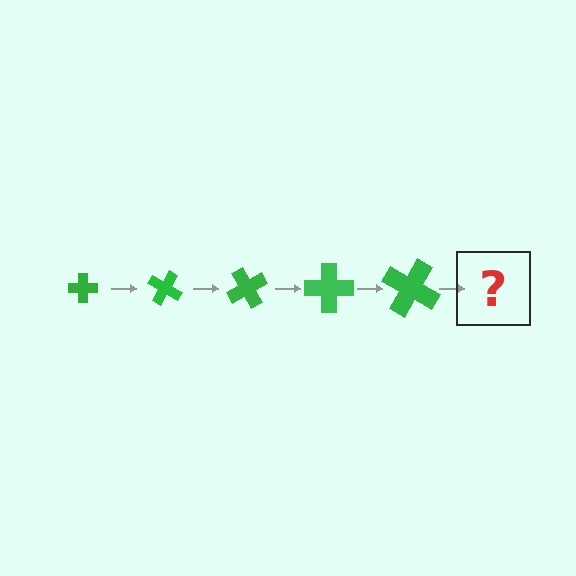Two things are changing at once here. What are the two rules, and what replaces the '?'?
The two rules are that the cross grows larger each step and it rotates 30 degrees each step. The '?' should be a cross, larger than the previous one and rotated 150 degrees from the start.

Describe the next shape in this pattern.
It should be a cross, larger than the previous one and rotated 150 degrees from the start.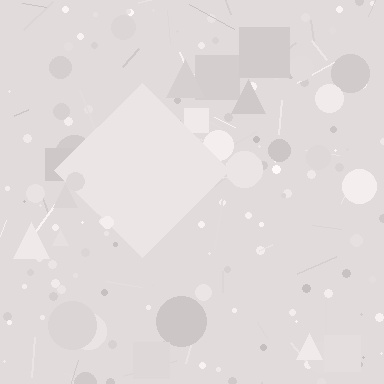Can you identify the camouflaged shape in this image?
The camouflaged shape is a diamond.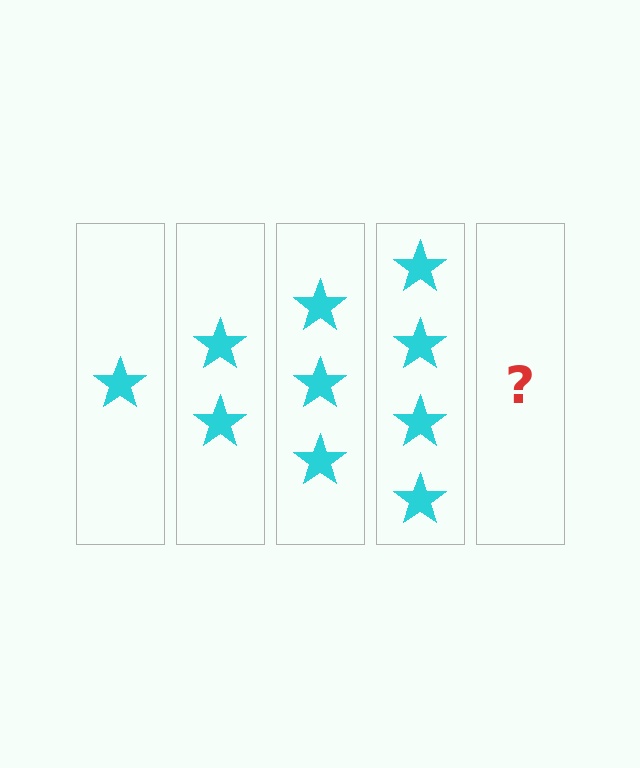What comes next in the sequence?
The next element should be 5 stars.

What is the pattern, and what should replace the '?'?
The pattern is that each step adds one more star. The '?' should be 5 stars.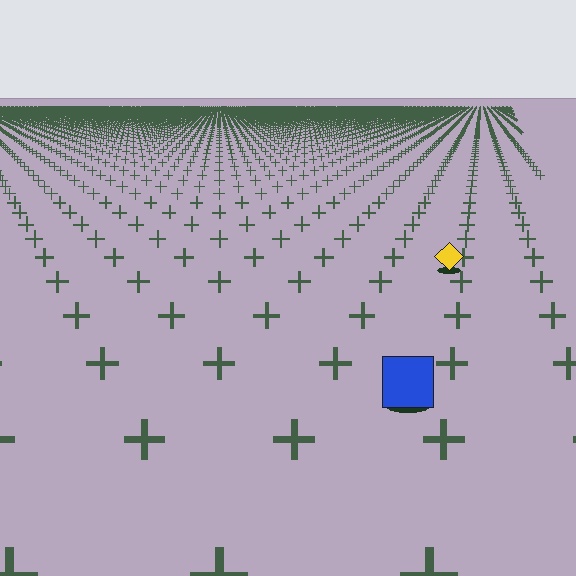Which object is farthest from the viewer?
The yellow diamond is farthest from the viewer. It appears smaller and the ground texture around it is denser.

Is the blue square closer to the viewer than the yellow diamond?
Yes. The blue square is closer — you can tell from the texture gradient: the ground texture is coarser near it.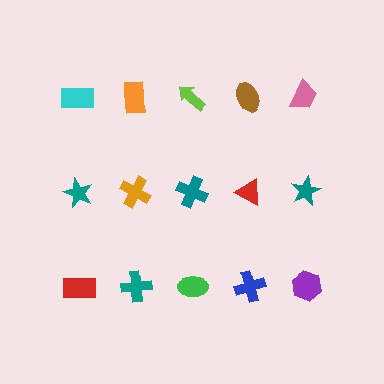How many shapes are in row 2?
5 shapes.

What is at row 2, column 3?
A teal cross.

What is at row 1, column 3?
A lime arrow.